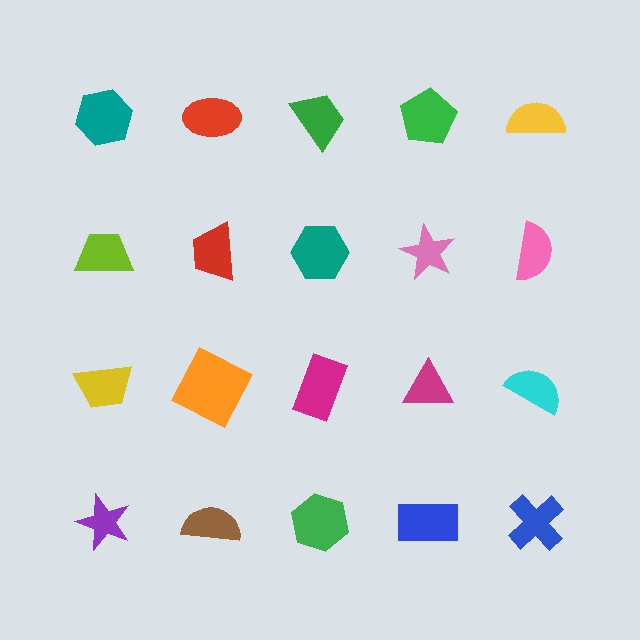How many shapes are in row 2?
5 shapes.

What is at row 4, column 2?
A brown semicircle.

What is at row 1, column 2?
A red ellipse.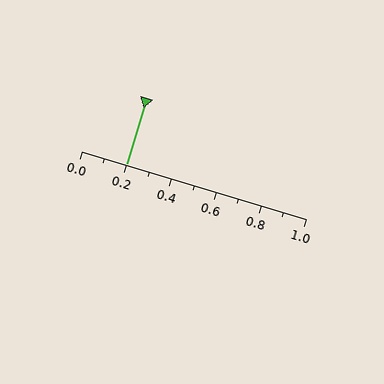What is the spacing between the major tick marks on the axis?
The major ticks are spaced 0.2 apart.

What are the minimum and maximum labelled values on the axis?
The axis runs from 0.0 to 1.0.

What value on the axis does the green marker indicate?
The marker indicates approximately 0.2.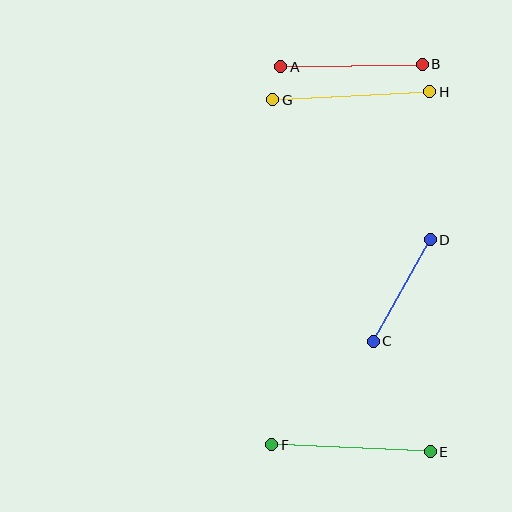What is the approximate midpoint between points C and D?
The midpoint is at approximately (402, 290) pixels.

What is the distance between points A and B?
The distance is approximately 142 pixels.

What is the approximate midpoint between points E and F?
The midpoint is at approximately (351, 448) pixels.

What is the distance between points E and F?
The distance is approximately 159 pixels.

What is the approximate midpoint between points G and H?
The midpoint is at approximately (351, 96) pixels.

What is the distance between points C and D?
The distance is approximately 117 pixels.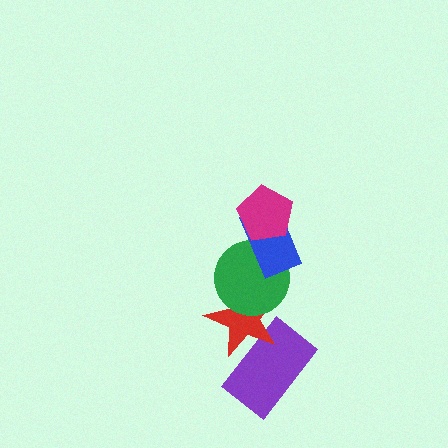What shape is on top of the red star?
The green circle is on top of the red star.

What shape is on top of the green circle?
The blue rectangle is on top of the green circle.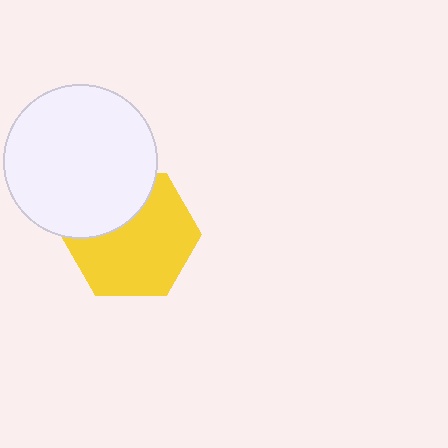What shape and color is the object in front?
The object in front is a white circle.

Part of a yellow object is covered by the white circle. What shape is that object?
It is a hexagon.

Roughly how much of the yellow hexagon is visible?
Most of it is visible (roughly 69%).